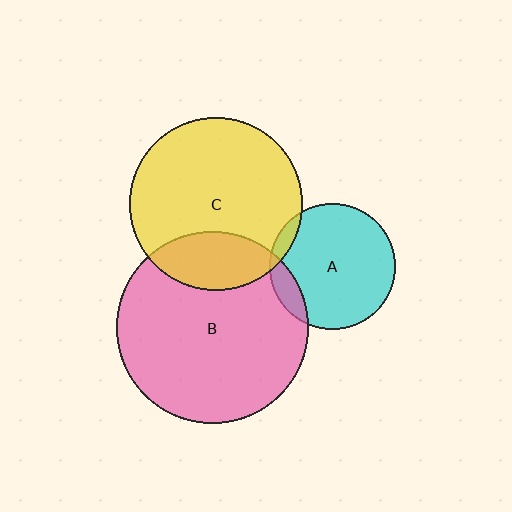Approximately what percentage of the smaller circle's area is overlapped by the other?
Approximately 10%.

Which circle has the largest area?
Circle B (pink).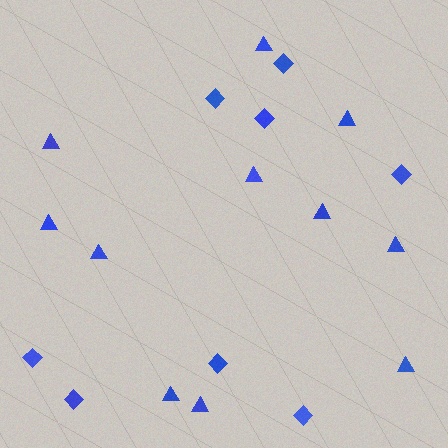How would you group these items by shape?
There are 2 groups: one group of triangles (11) and one group of diamonds (8).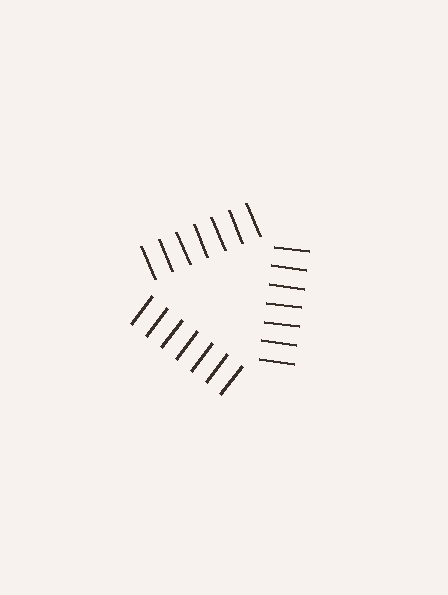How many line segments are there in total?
21 — 7 along each of the 3 edges.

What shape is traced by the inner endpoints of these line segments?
An illusory triangle — the line segments terminate on its edges but no continuous stroke is drawn.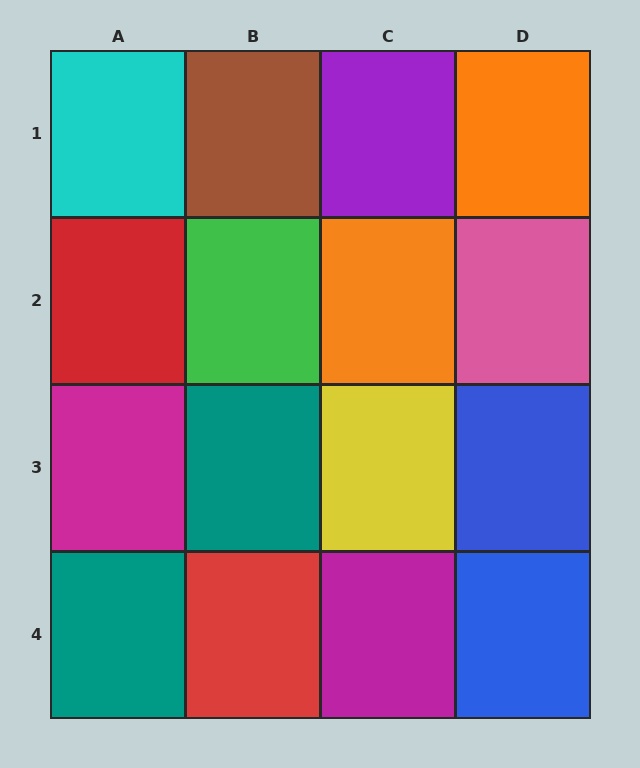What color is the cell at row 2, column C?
Orange.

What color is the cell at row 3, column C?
Yellow.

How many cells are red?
2 cells are red.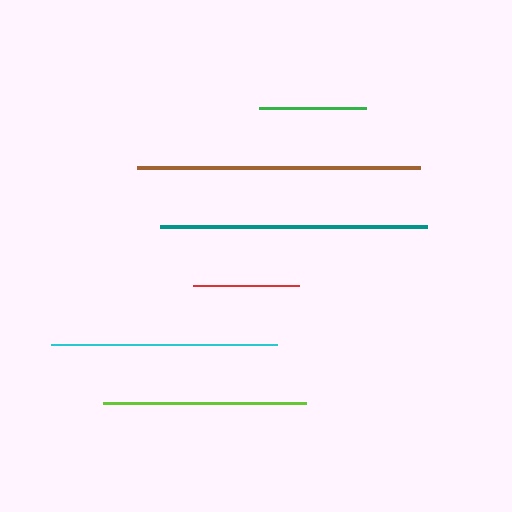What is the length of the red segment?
The red segment is approximately 106 pixels long.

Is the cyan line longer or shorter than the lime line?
The cyan line is longer than the lime line.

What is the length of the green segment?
The green segment is approximately 106 pixels long.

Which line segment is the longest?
The brown line is the longest at approximately 283 pixels.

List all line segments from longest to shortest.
From longest to shortest: brown, teal, cyan, lime, green, red.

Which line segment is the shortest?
The red line is the shortest at approximately 106 pixels.